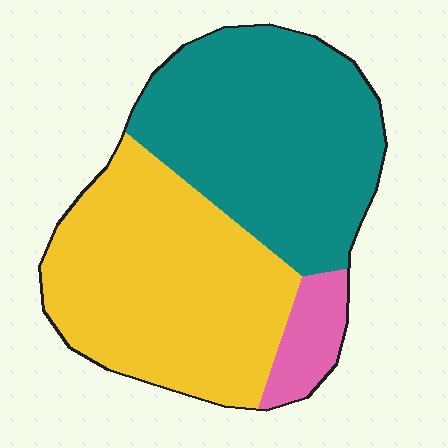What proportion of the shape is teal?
Teal covers 45% of the shape.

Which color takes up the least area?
Pink, at roughly 10%.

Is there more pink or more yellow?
Yellow.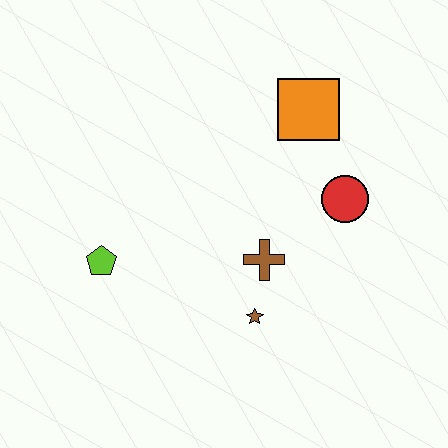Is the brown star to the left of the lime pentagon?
No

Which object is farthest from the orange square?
The lime pentagon is farthest from the orange square.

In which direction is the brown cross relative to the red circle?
The brown cross is to the left of the red circle.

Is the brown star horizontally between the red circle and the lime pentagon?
Yes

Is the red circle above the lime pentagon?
Yes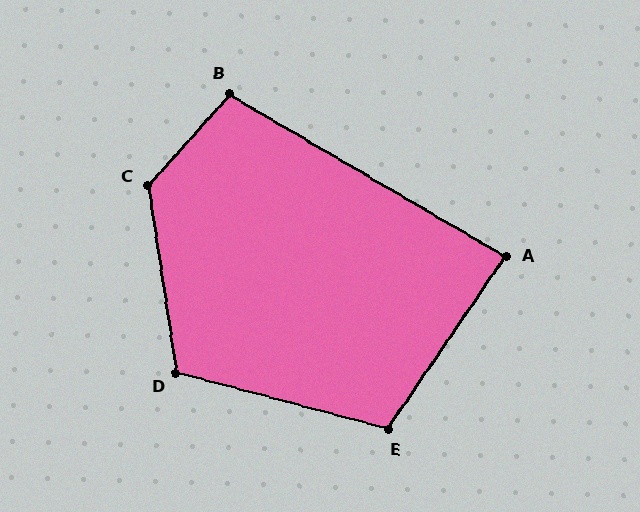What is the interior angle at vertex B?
Approximately 101 degrees (obtuse).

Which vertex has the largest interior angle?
C, at approximately 130 degrees.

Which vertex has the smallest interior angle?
A, at approximately 86 degrees.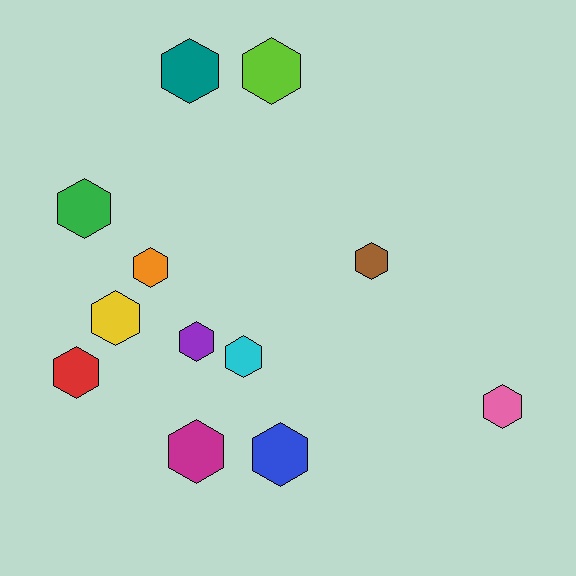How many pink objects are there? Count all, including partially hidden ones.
There is 1 pink object.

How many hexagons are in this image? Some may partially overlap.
There are 12 hexagons.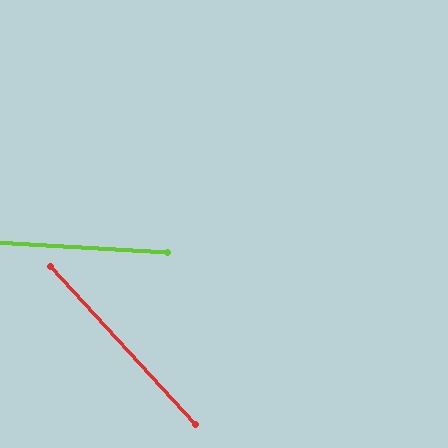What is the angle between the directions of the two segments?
Approximately 44 degrees.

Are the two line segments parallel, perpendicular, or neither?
Neither parallel nor perpendicular — they differ by about 44°.